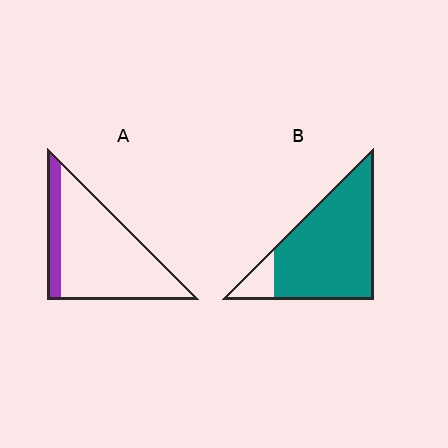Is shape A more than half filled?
No.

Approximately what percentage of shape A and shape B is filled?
A is approximately 20% and B is approximately 90%.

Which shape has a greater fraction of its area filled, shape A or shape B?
Shape B.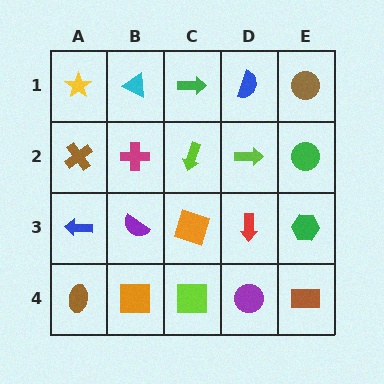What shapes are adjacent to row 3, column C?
A lime arrow (row 2, column C), a lime square (row 4, column C), a purple semicircle (row 3, column B), a red arrow (row 3, column D).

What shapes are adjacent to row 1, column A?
A brown cross (row 2, column A), a cyan triangle (row 1, column B).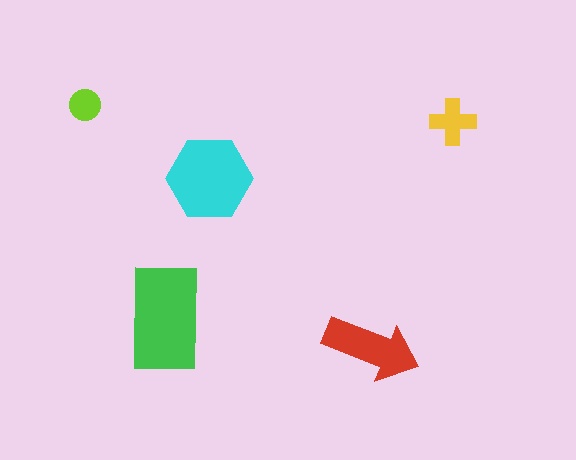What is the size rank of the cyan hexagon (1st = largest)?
2nd.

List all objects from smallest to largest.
The lime circle, the yellow cross, the red arrow, the cyan hexagon, the green rectangle.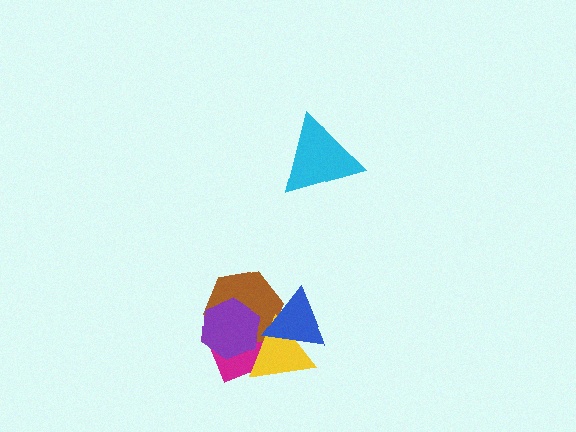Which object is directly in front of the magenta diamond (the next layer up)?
The brown hexagon is directly in front of the magenta diamond.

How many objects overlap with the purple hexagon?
3 objects overlap with the purple hexagon.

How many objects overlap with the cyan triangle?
0 objects overlap with the cyan triangle.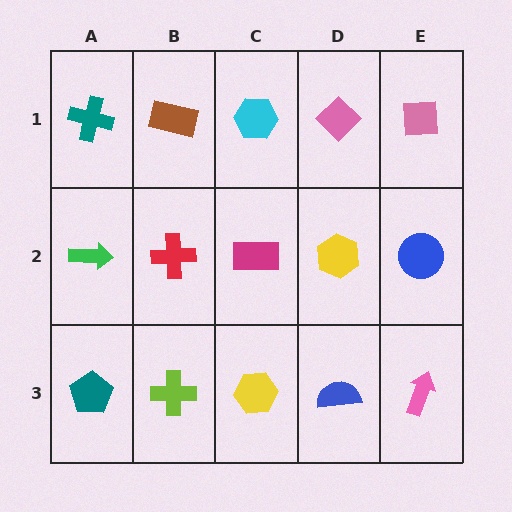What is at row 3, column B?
A lime cross.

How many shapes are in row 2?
5 shapes.